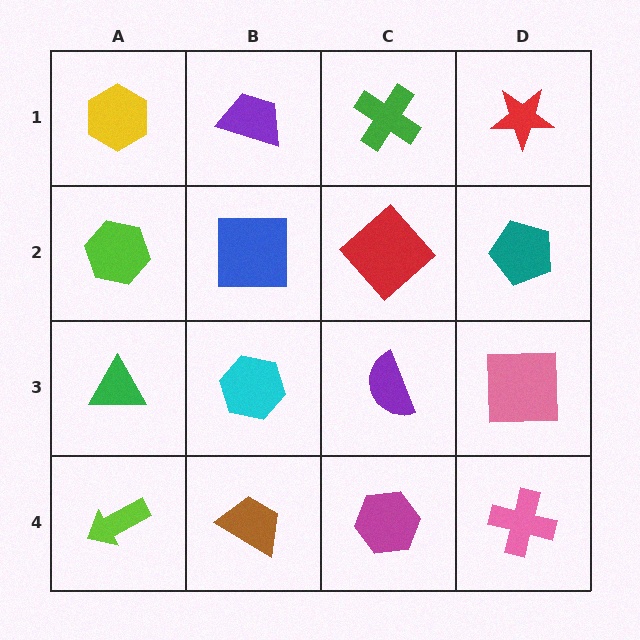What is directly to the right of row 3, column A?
A cyan hexagon.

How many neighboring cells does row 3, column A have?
3.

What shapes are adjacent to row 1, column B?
A blue square (row 2, column B), a yellow hexagon (row 1, column A), a green cross (row 1, column C).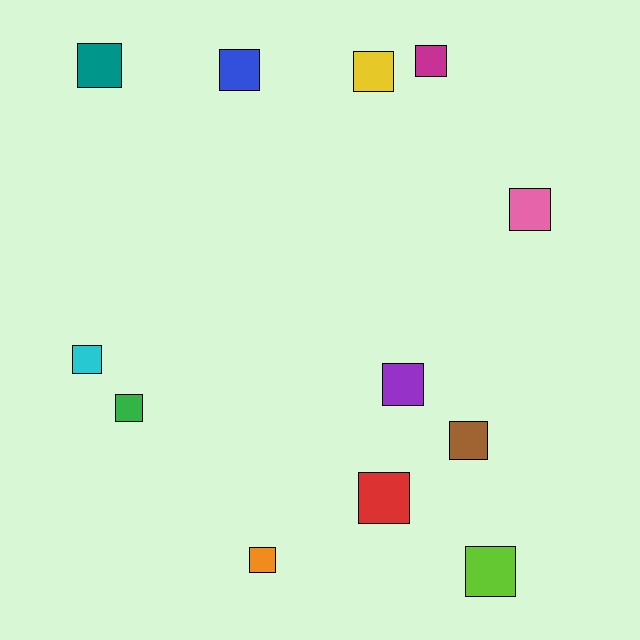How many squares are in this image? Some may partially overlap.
There are 12 squares.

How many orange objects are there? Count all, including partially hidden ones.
There is 1 orange object.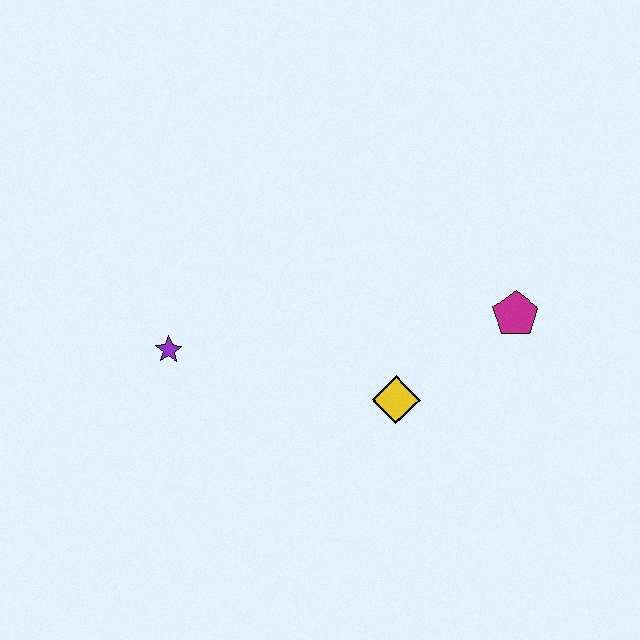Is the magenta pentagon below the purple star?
No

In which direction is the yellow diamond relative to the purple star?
The yellow diamond is to the right of the purple star.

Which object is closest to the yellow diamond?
The magenta pentagon is closest to the yellow diamond.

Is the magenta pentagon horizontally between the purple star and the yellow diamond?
No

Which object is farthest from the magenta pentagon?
The purple star is farthest from the magenta pentagon.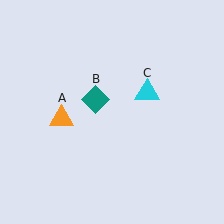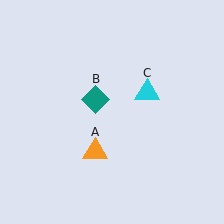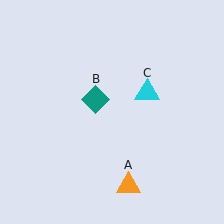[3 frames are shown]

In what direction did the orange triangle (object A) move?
The orange triangle (object A) moved down and to the right.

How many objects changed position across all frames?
1 object changed position: orange triangle (object A).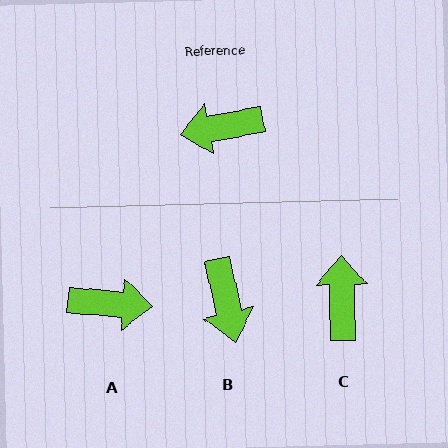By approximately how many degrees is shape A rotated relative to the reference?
Approximately 165 degrees counter-clockwise.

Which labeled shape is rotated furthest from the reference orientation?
A, about 165 degrees away.